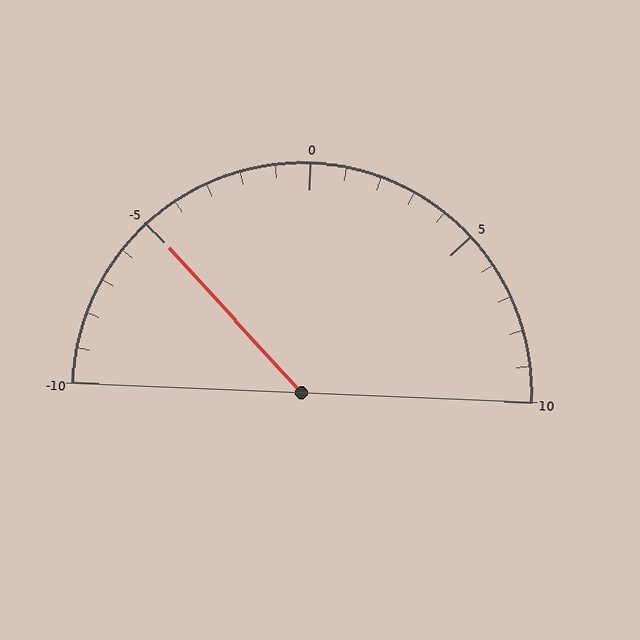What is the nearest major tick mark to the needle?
The nearest major tick mark is -5.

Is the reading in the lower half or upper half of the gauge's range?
The reading is in the lower half of the range (-10 to 10).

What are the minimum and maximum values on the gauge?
The gauge ranges from -10 to 10.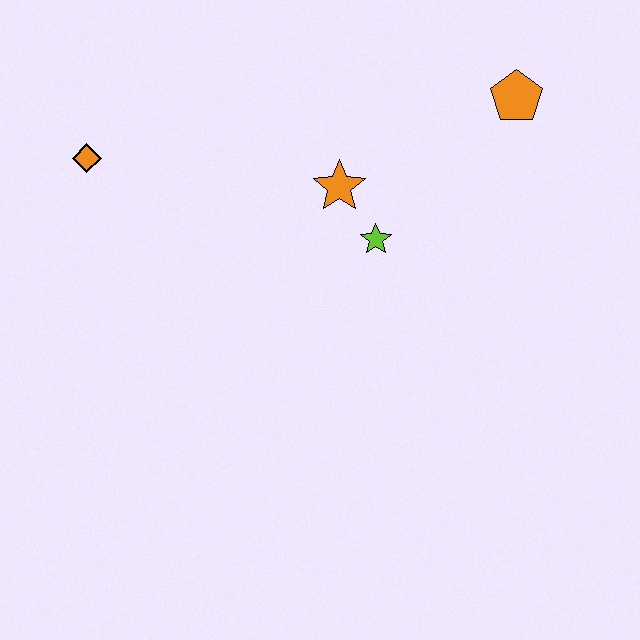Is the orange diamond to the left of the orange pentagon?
Yes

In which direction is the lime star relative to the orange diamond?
The lime star is to the right of the orange diamond.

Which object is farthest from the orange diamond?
The orange pentagon is farthest from the orange diamond.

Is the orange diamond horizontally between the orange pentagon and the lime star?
No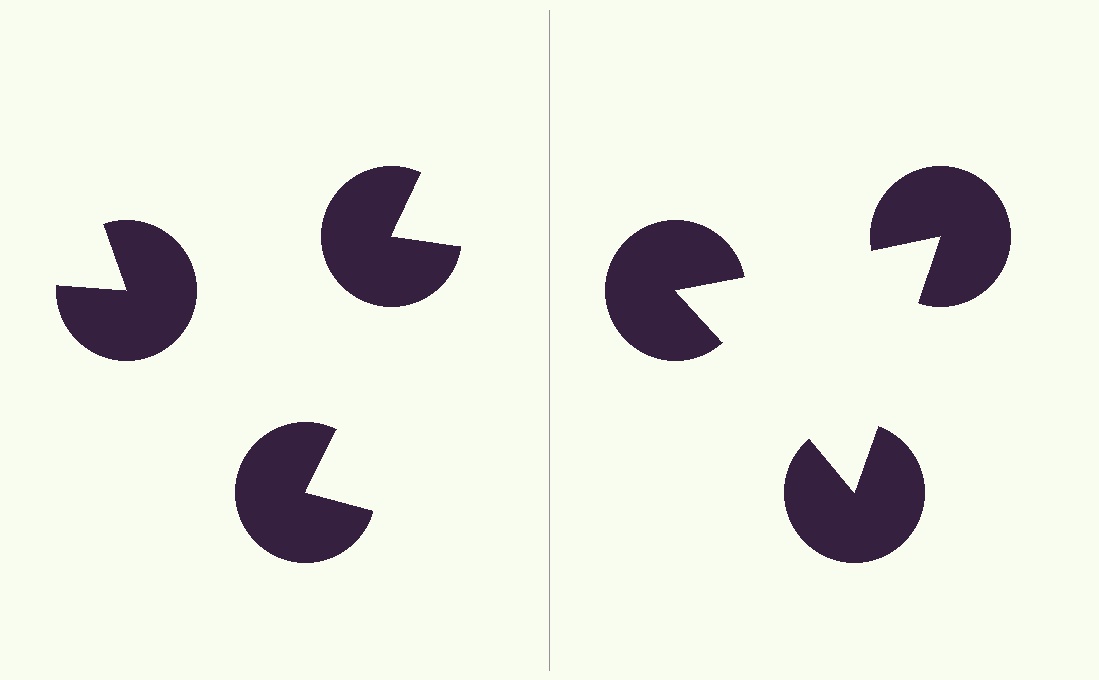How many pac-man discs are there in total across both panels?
6 — 3 on each side.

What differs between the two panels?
The pac-man discs are positioned identically on both sides; only the wedge orientations differ. On the right they align to a triangle; on the left they are misaligned.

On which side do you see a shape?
An illusory triangle appears on the right side. On the left side the wedge cuts are rotated, so no coherent shape forms.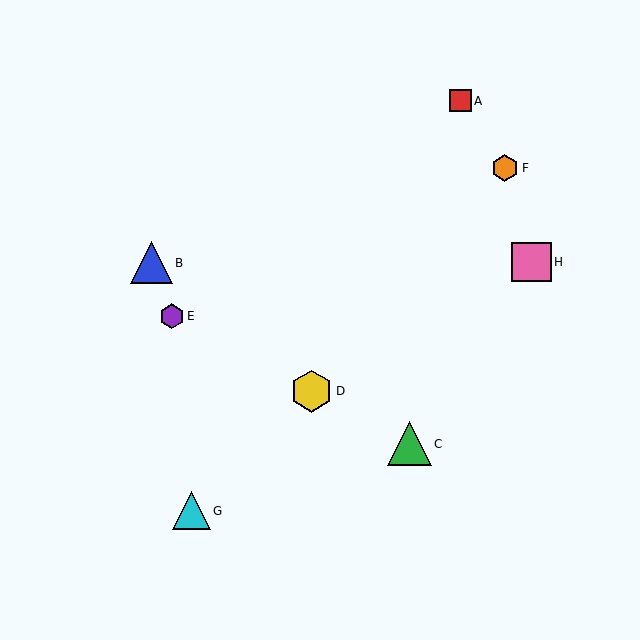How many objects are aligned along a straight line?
3 objects (C, D, E) are aligned along a straight line.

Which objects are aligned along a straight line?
Objects C, D, E are aligned along a straight line.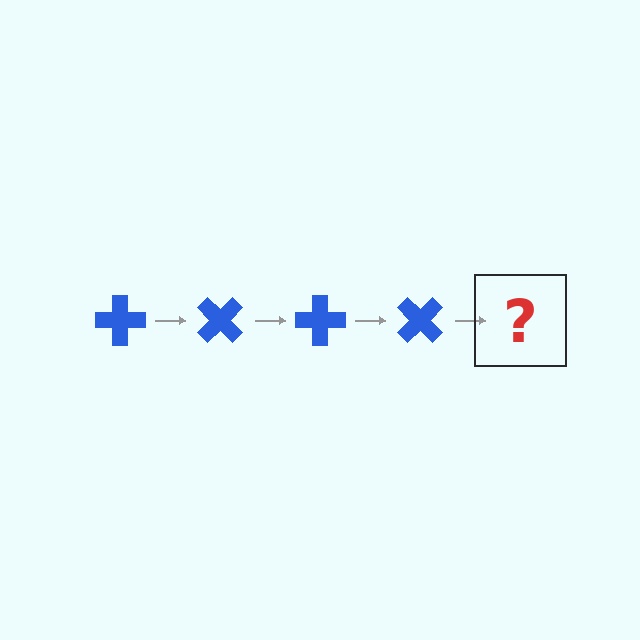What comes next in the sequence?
The next element should be a blue cross rotated 180 degrees.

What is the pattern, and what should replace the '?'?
The pattern is that the cross rotates 45 degrees each step. The '?' should be a blue cross rotated 180 degrees.